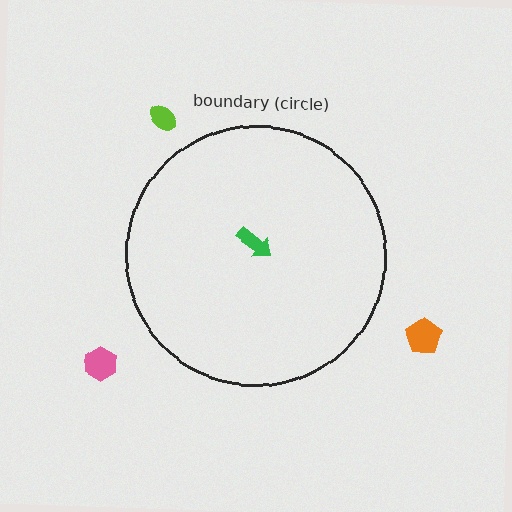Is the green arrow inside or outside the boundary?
Inside.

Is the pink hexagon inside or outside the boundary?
Outside.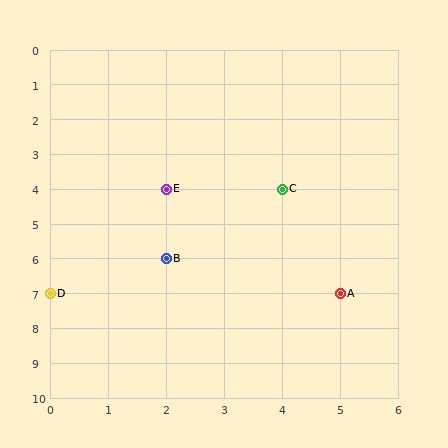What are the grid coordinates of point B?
Point B is at grid coordinates (2, 6).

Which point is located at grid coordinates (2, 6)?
Point B is at (2, 6).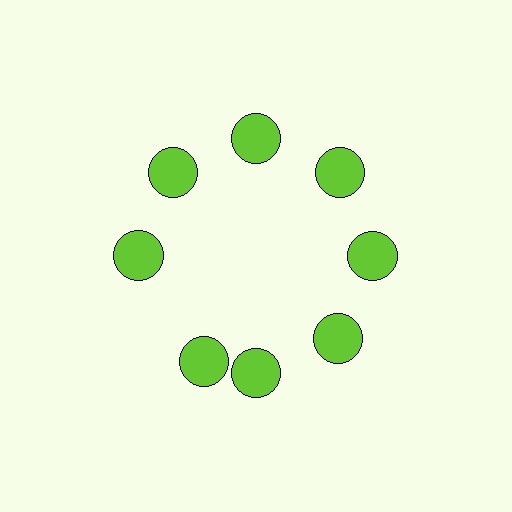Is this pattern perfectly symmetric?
No. The 8 lime circles are arranged in a ring, but one element near the 8 o'clock position is rotated out of alignment along the ring, breaking the 8-fold rotational symmetry.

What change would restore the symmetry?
The symmetry would be restored by rotating it back into even spacing with its neighbors so that all 8 circles sit at equal angles and equal distance from the center.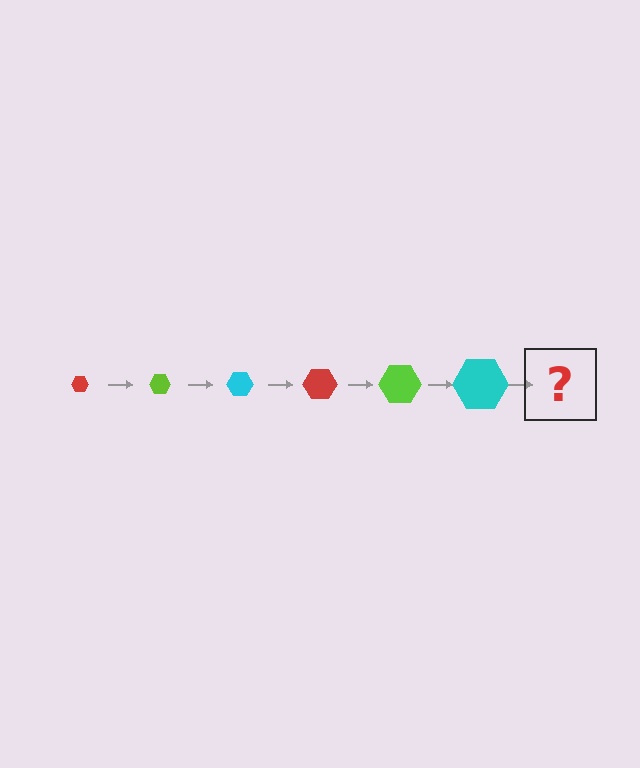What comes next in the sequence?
The next element should be a red hexagon, larger than the previous one.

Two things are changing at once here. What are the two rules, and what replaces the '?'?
The two rules are that the hexagon grows larger each step and the color cycles through red, lime, and cyan. The '?' should be a red hexagon, larger than the previous one.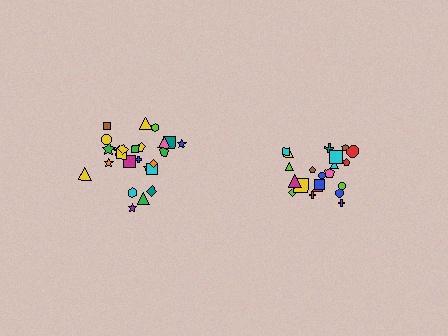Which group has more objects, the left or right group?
The left group.